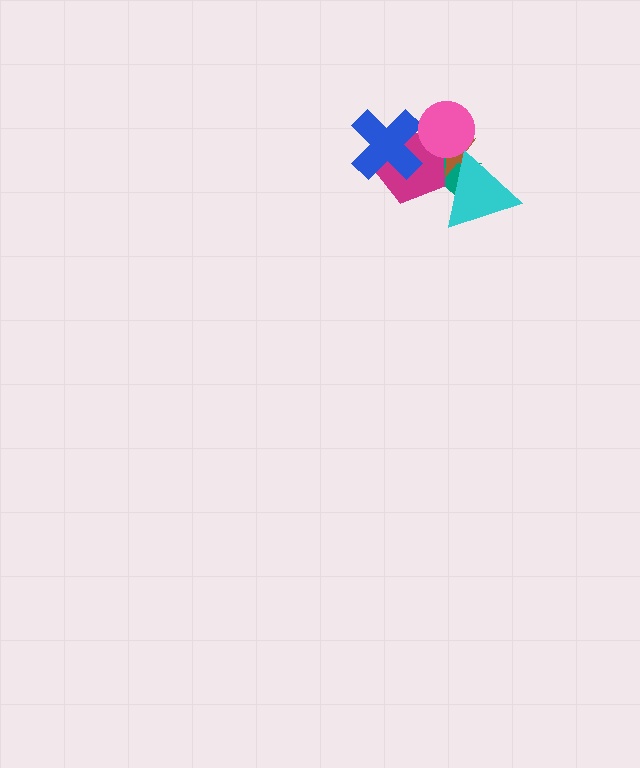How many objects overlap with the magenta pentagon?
5 objects overlap with the magenta pentagon.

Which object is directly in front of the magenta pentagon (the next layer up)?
The cyan triangle is directly in front of the magenta pentagon.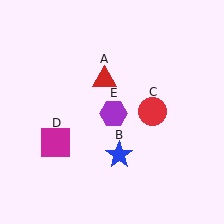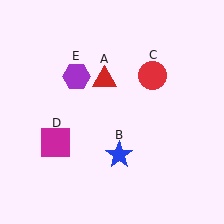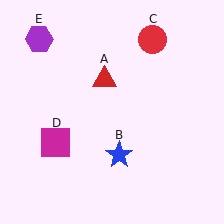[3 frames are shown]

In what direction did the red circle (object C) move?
The red circle (object C) moved up.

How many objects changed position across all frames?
2 objects changed position: red circle (object C), purple hexagon (object E).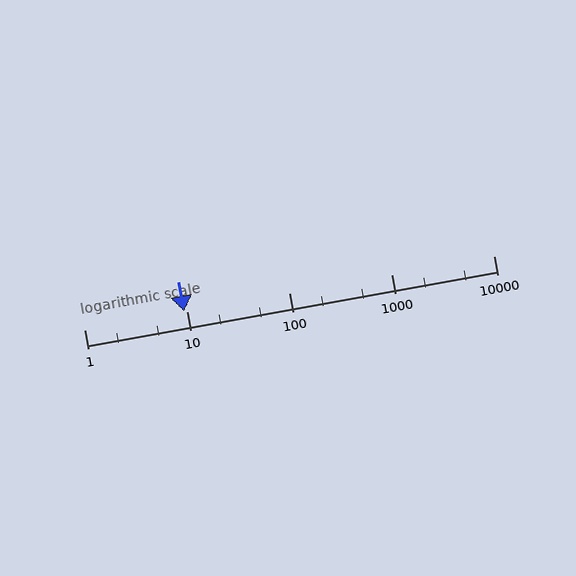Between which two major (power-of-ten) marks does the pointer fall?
The pointer is between 1 and 10.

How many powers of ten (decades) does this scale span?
The scale spans 4 decades, from 1 to 10000.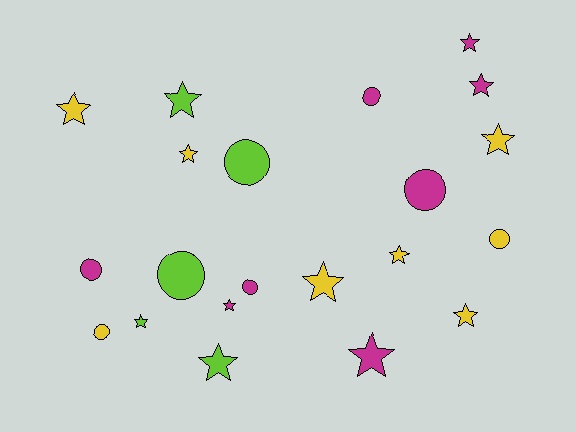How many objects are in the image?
There are 21 objects.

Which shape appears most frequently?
Star, with 13 objects.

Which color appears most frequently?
Magenta, with 8 objects.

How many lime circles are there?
There are 2 lime circles.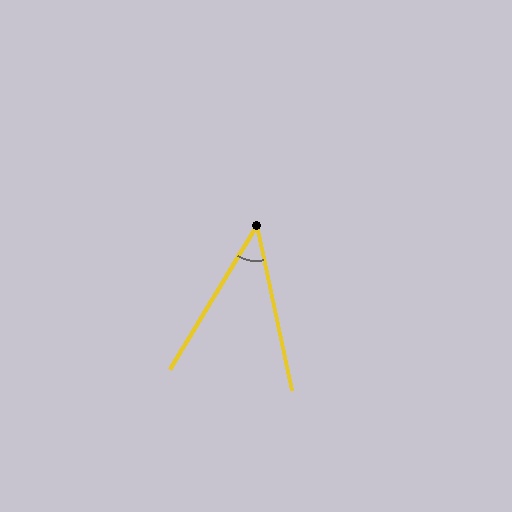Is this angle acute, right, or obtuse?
It is acute.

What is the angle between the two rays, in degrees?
Approximately 43 degrees.